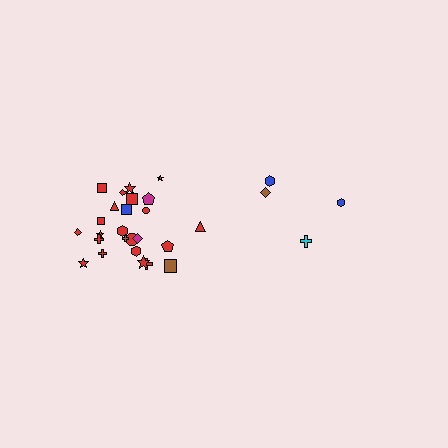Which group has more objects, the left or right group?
The left group.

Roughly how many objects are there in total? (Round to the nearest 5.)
Roughly 30 objects in total.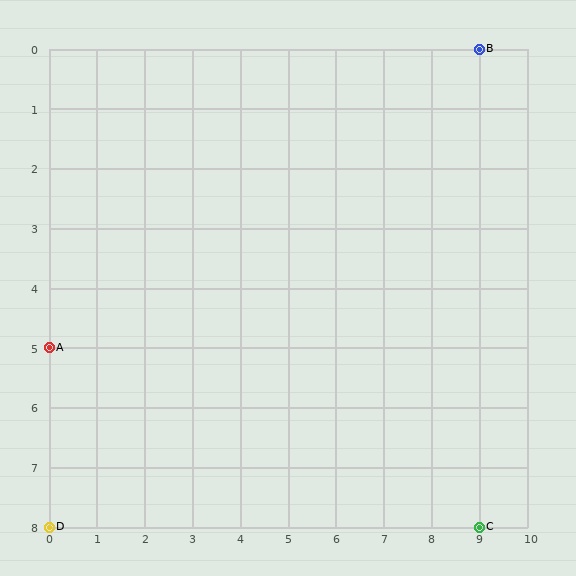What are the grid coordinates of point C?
Point C is at grid coordinates (9, 8).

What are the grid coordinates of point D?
Point D is at grid coordinates (0, 8).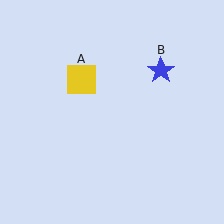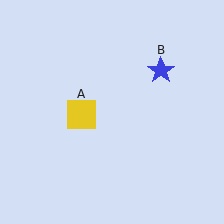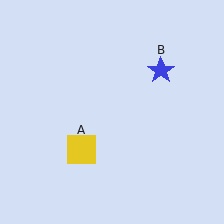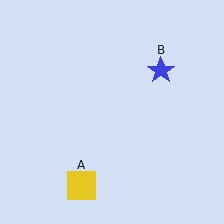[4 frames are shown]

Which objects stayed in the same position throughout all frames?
Blue star (object B) remained stationary.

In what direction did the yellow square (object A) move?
The yellow square (object A) moved down.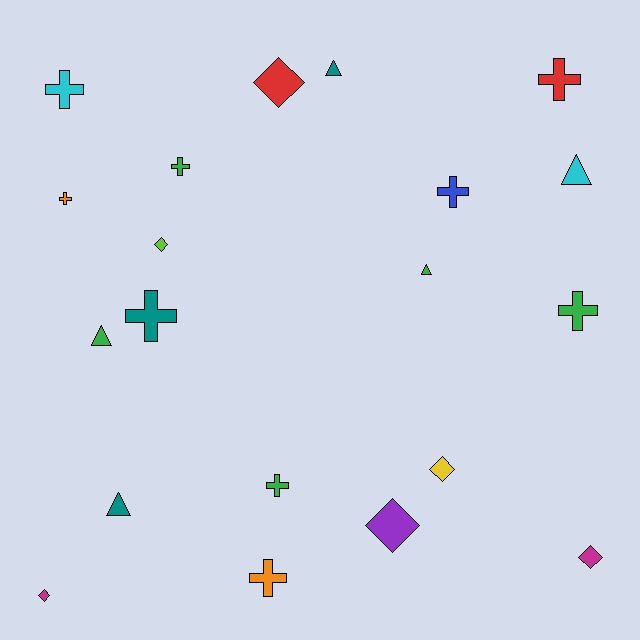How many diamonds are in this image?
There are 6 diamonds.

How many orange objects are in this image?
There are 2 orange objects.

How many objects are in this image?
There are 20 objects.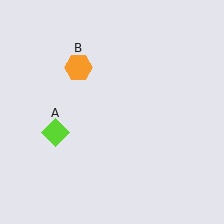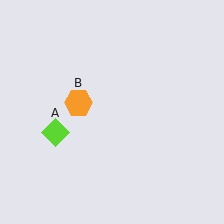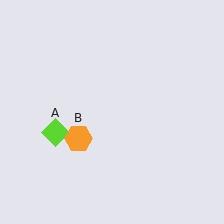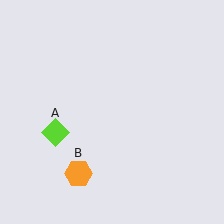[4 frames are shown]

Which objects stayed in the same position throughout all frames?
Lime diamond (object A) remained stationary.